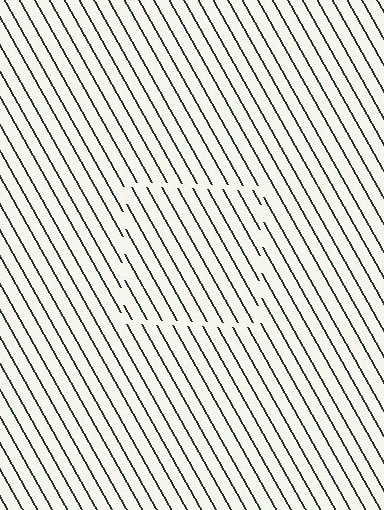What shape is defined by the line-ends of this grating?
An illusory square. The interior of the shape contains the same grating, shifted by half a period — the contour is defined by the phase discontinuity where line-ends from the inner and outer gratings abut.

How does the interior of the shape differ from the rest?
The interior of the shape contains the same grating, shifted by half a period — the contour is defined by the phase discontinuity where line-ends from the inner and outer gratings abut.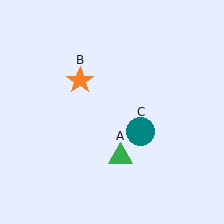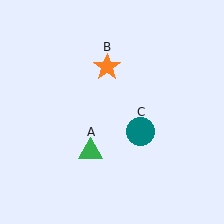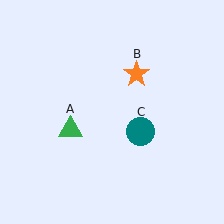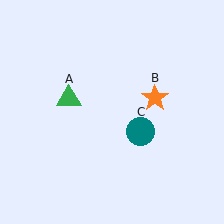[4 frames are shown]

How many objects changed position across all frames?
2 objects changed position: green triangle (object A), orange star (object B).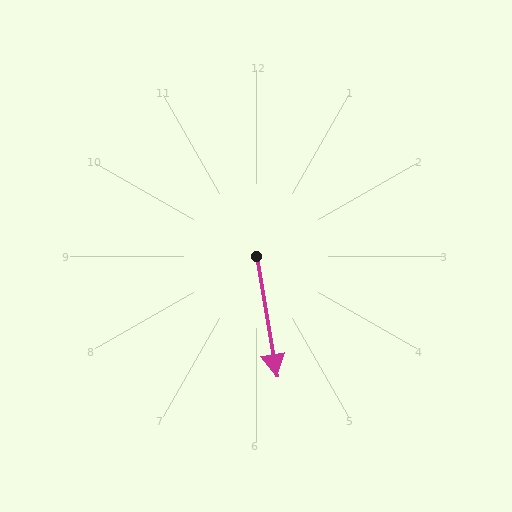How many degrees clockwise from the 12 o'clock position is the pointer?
Approximately 170 degrees.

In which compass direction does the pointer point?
South.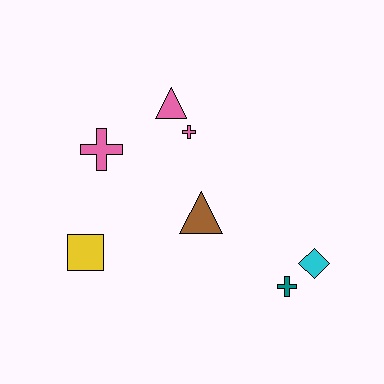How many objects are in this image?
There are 7 objects.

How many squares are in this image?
There is 1 square.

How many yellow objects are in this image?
There is 1 yellow object.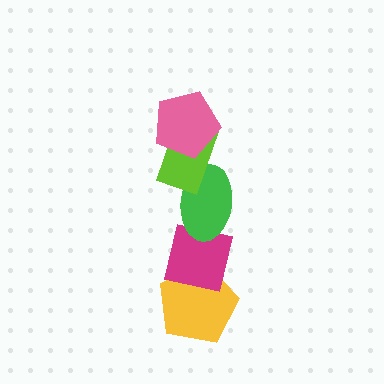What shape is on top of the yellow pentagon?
The magenta square is on top of the yellow pentagon.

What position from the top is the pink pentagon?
The pink pentagon is 1st from the top.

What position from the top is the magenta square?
The magenta square is 4th from the top.